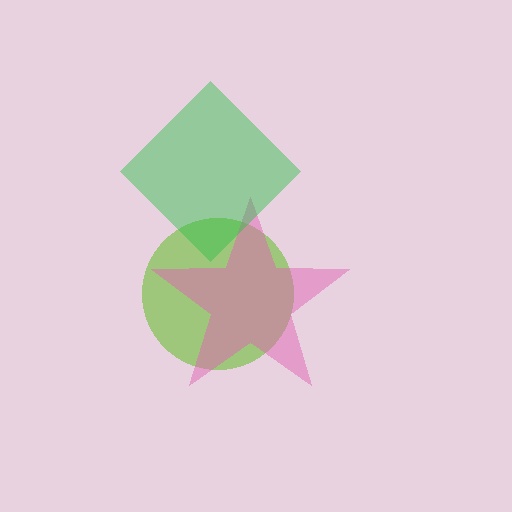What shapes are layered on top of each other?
The layered shapes are: a lime circle, a pink star, a green diamond.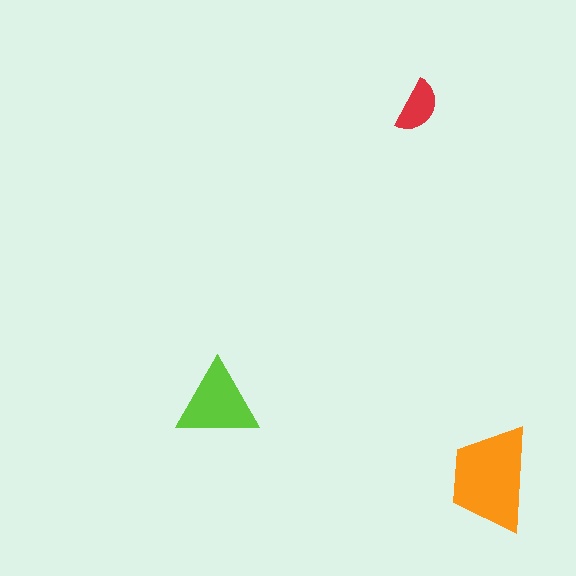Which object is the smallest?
The red semicircle.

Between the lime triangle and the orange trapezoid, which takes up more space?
The orange trapezoid.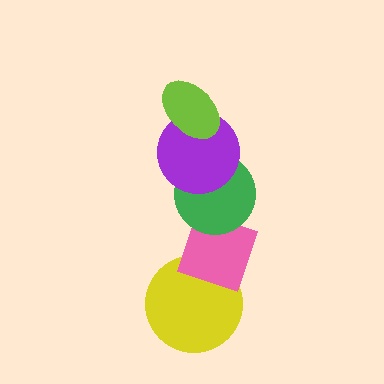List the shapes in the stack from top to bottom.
From top to bottom: the lime ellipse, the purple circle, the green circle, the pink diamond, the yellow circle.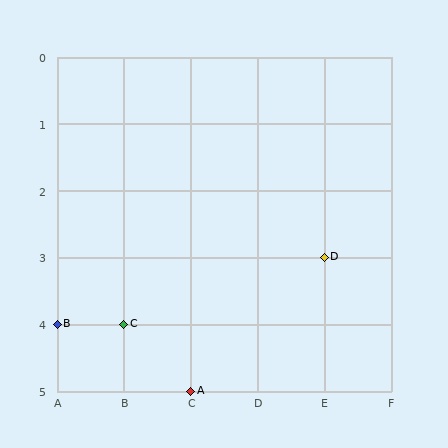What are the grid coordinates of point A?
Point A is at grid coordinates (C, 5).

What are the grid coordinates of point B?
Point B is at grid coordinates (A, 4).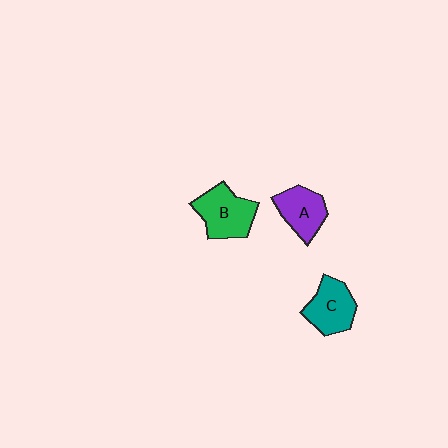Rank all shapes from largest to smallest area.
From largest to smallest: B (green), C (teal), A (purple).